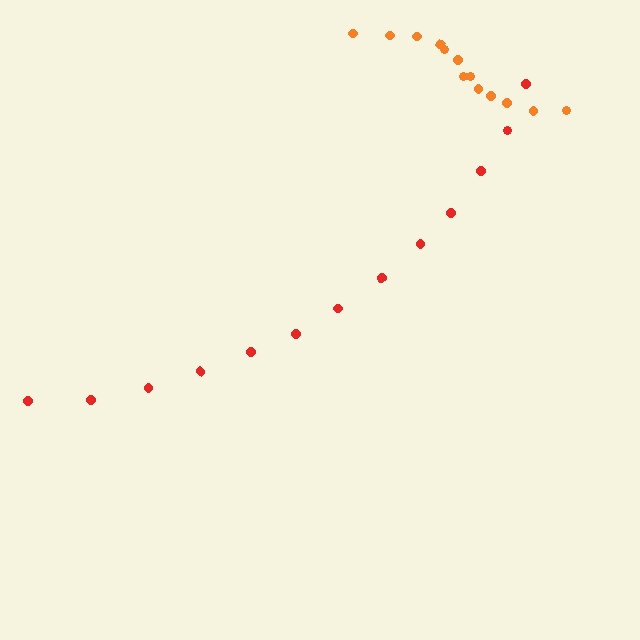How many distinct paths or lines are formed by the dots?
There are 2 distinct paths.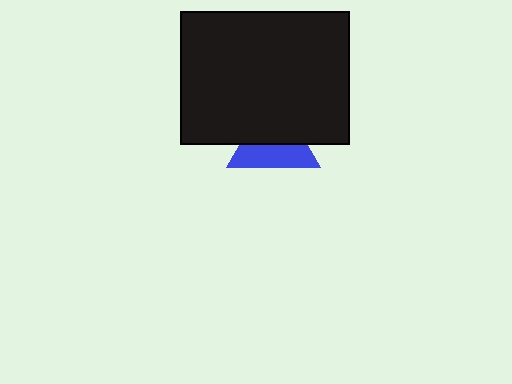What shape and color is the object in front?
The object in front is a black rectangle.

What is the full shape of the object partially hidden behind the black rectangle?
The partially hidden object is a blue triangle.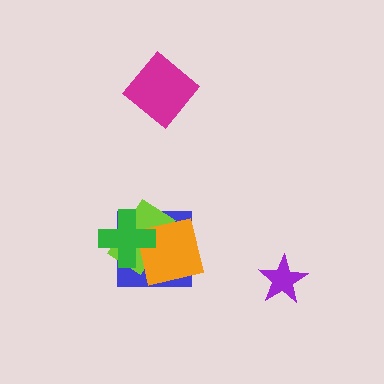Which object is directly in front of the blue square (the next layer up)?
The lime rectangle is directly in front of the blue square.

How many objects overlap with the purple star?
0 objects overlap with the purple star.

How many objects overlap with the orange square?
3 objects overlap with the orange square.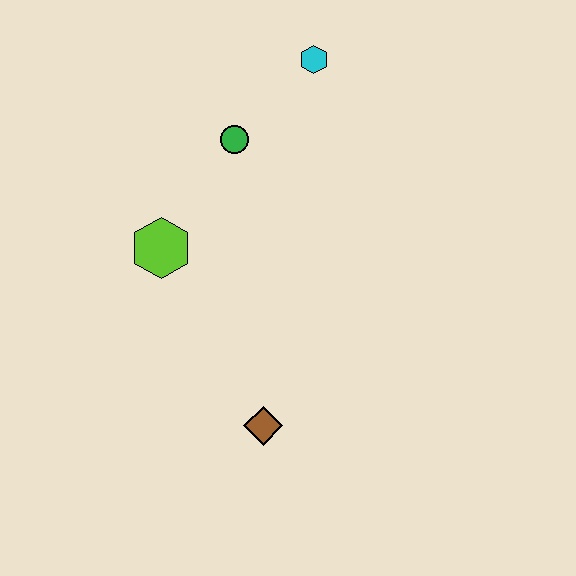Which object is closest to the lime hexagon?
The green circle is closest to the lime hexagon.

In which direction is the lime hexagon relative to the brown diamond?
The lime hexagon is above the brown diamond.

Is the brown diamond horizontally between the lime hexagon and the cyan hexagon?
Yes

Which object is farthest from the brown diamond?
The cyan hexagon is farthest from the brown diamond.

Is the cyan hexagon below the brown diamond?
No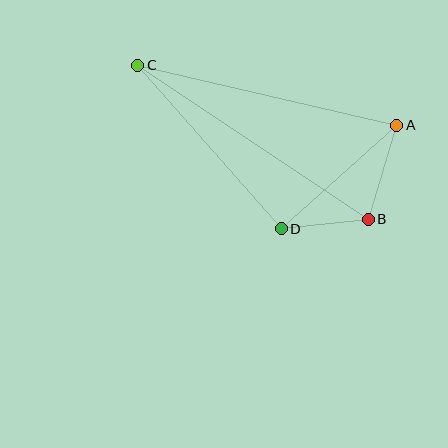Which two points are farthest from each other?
Points B and C are farthest from each other.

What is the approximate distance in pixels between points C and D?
The distance between C and D is approximately 217 pixels.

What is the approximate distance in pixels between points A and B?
The distance between A and B is approximately 98 pixels.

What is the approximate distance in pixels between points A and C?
The distance between A and C is approximately 266 pixels.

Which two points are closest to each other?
Points B and D are closest to each other.